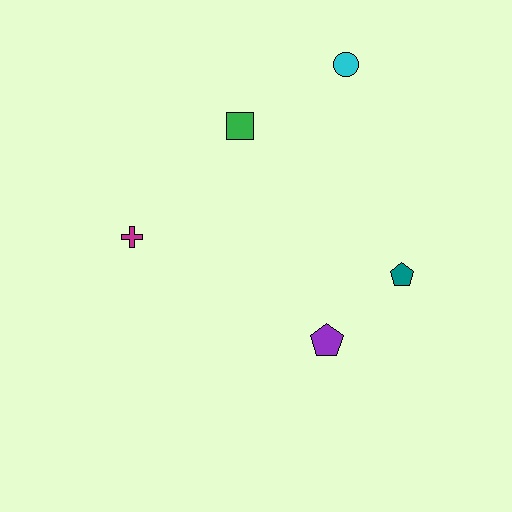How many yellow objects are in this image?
There are no yellow objects.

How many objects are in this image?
There are 5 objects.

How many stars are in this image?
There are no stars.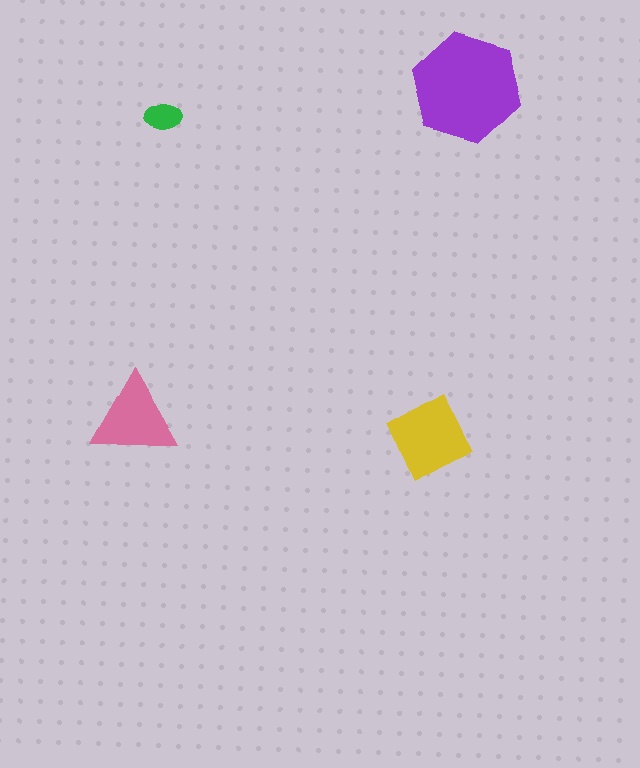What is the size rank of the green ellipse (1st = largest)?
4th.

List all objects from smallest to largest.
The green ellipse, the pink triangle, the yellow diamond, the purple hexagon.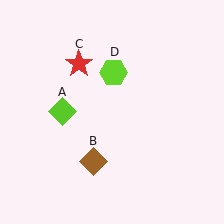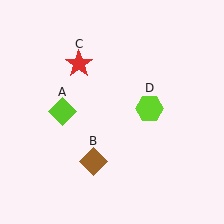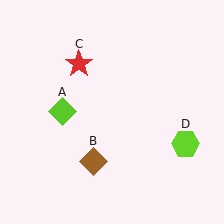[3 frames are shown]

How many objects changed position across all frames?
1 object changed position: lime hexagon (object D).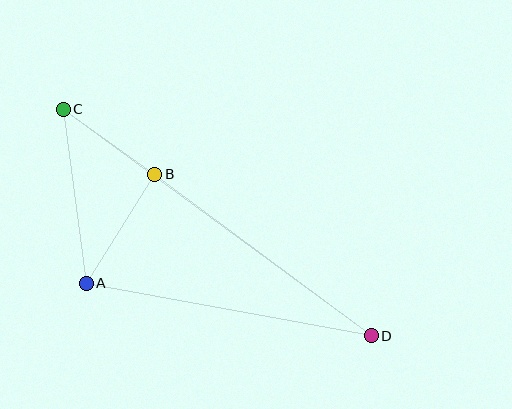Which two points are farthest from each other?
Points C and D are farthest from each other.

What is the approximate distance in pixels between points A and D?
The distance between A and D is approximately 290 pixels.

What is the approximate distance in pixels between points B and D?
The distance between B and D is approximately 270 pixels.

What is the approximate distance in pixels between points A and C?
The distance between A and C is approximately 176 pixels.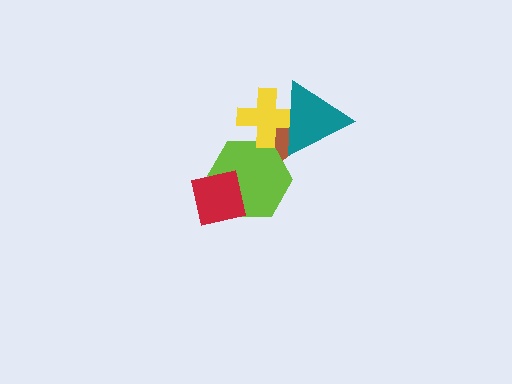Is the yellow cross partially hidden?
Yes, it is partially covered by another shape.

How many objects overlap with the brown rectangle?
3 objects overlap with the brown rectangle.